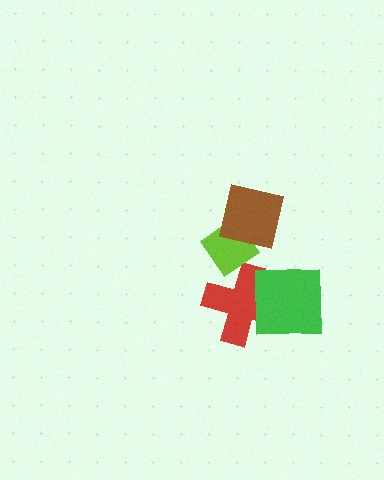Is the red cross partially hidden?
Yes, it is partially covered by another shape.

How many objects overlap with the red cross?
2 objects overlap with the red cross.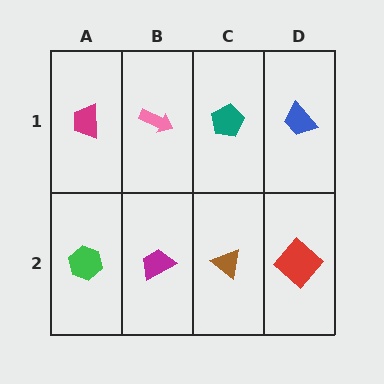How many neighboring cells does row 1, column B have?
3.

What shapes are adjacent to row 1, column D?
A red diamond (row 2, column D), a teal pentagon (row 1, column C).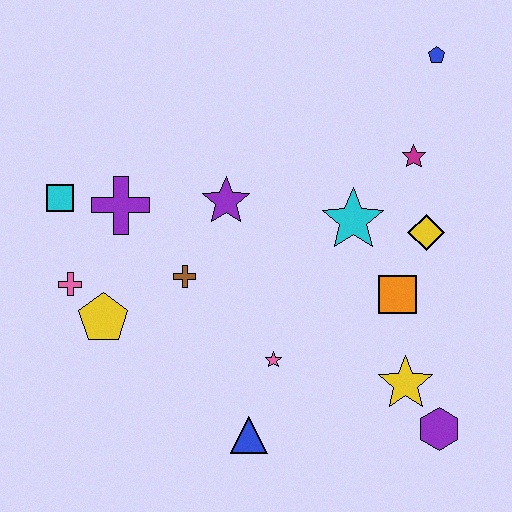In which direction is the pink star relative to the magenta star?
The pink star is below the magenta star.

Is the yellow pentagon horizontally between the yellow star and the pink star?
No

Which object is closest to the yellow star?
The purple hexagon is closest to the yellow star.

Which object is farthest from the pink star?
The blue pentagon is farthest from the pink star.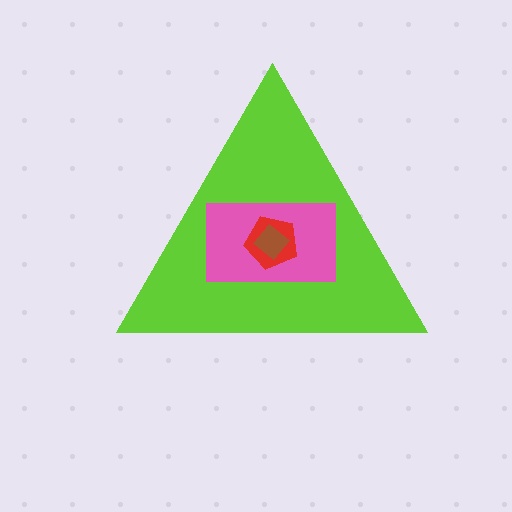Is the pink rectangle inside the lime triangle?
Yes.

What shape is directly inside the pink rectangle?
The red pentagon.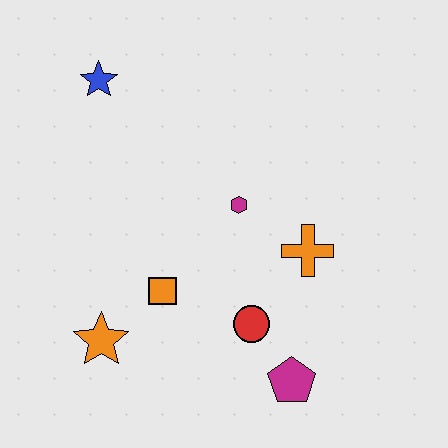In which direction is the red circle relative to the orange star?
The red circle is to the right of the orange star.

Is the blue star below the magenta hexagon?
No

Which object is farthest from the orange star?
The blue star is farthest from the orange star.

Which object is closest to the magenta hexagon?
The orange cross is closest to the magenta hexagon.